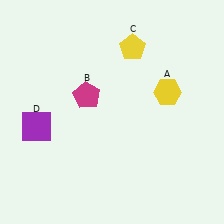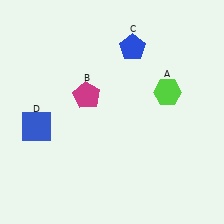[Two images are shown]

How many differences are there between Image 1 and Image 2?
There are 3 differences between the two images.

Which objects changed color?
A changed from yellow to lime. C changed from yellow to blue. D changed from purple to blue.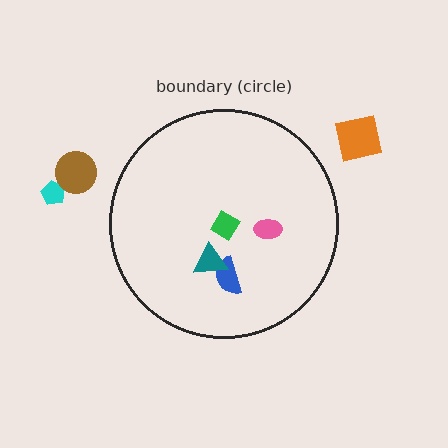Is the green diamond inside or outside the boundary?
Inside.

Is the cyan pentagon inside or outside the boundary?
Outside.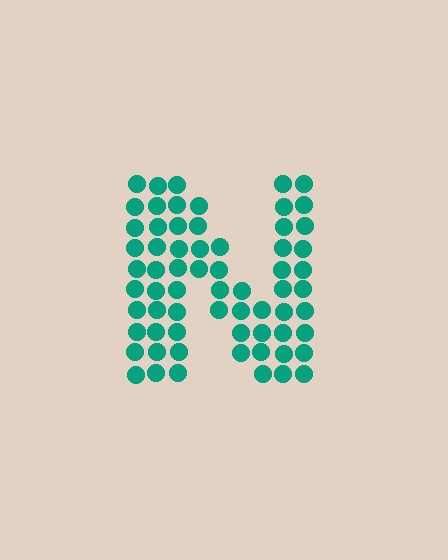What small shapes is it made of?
It is made of small circles.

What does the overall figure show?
The overall figure shows the letter N.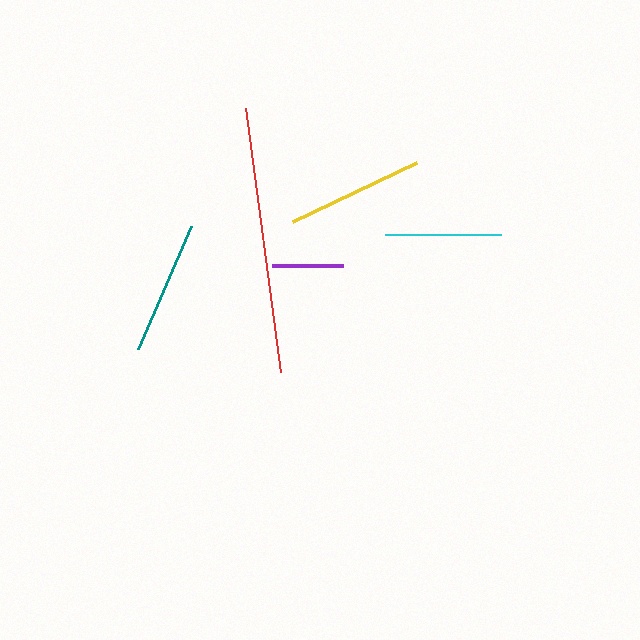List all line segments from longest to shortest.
From longest to shortest: red, yellow, teal, cyan, purple.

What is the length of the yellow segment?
The yellow segment is approximately 137 pixels long.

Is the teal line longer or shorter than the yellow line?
The yellow line is longer than the teal line.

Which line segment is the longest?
The red line is the longest at approximately 266 pixels.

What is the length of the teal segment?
The teal segment is approximately 134 pixels long.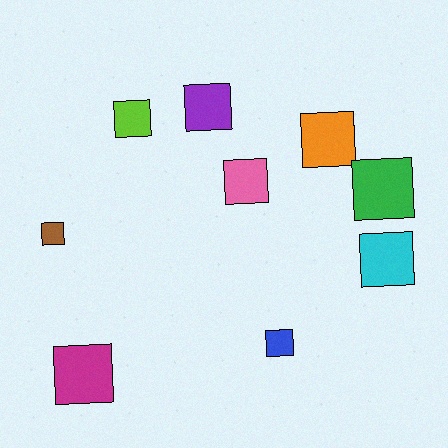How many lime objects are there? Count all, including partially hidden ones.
There is 1 lime object.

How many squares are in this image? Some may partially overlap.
There are 9 squares.